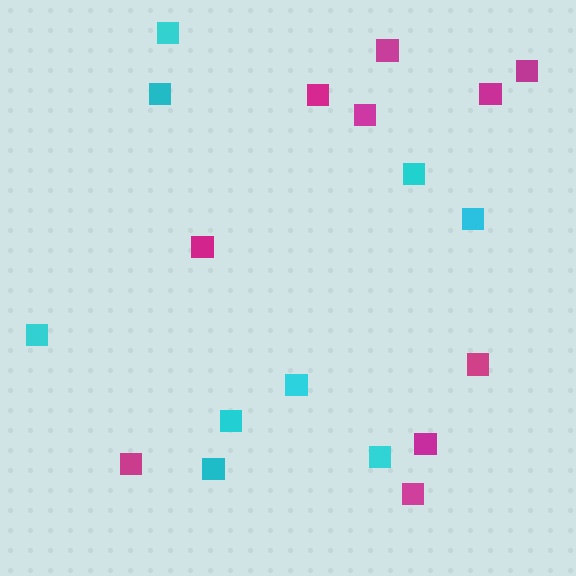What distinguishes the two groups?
There are 2 groups: one group of magenta squares (10) and one group of cyan squares (9).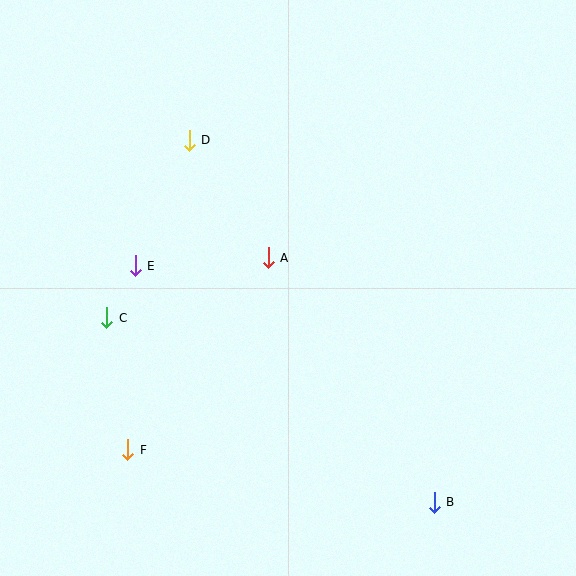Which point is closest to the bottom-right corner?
Point B is closest to the bottom-right corner.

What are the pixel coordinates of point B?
Point B is at (434, 502).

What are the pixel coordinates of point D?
Point D is at (189, 140).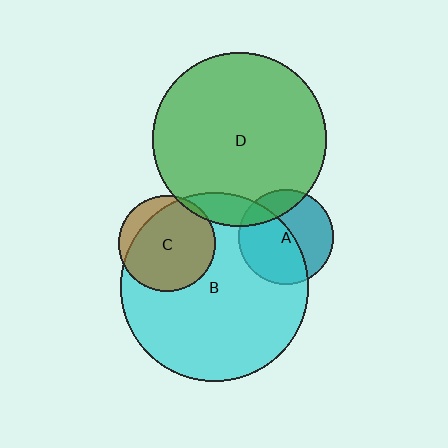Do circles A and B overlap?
Yes.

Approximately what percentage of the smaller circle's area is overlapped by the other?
Approximately 55%.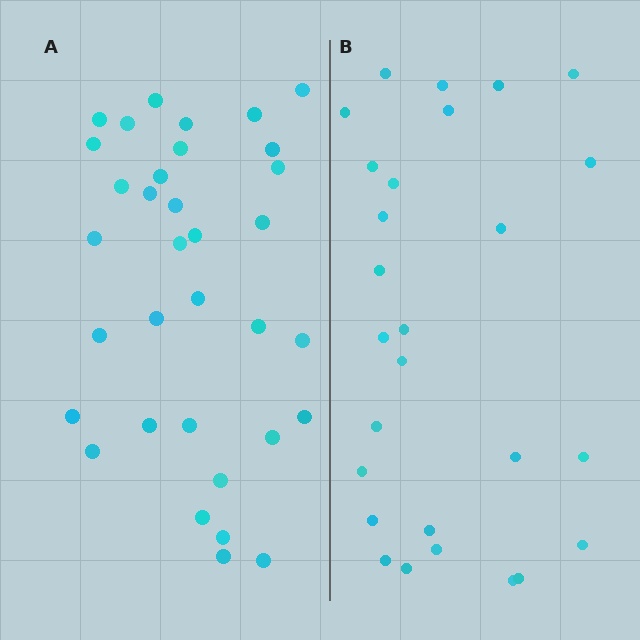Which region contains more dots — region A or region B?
Region A (the left region) has more dots.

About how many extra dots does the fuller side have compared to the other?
Region A has roughly 8 or so more dots than region B.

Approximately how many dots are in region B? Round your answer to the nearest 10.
About 30 dots. (The exact count is 27, which rounds to 30.)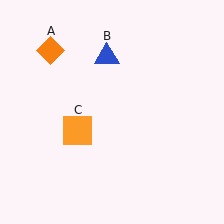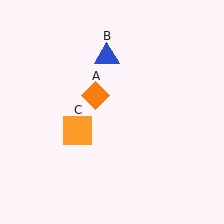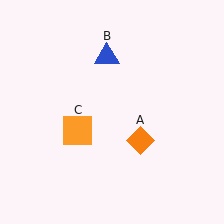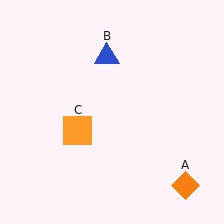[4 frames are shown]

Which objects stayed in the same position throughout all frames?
Blue triangle (object B) and orange square (object C) remained stationary.